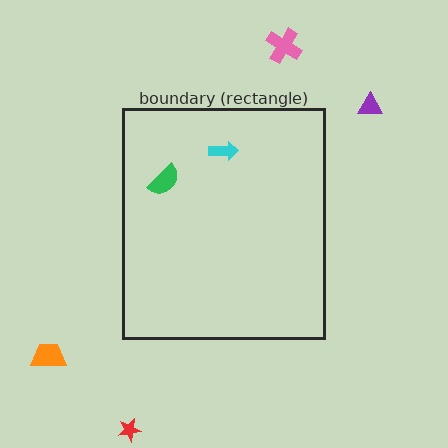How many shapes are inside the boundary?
2 inside, 4 outside.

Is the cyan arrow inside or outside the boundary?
Inside.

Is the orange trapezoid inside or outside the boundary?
Outside.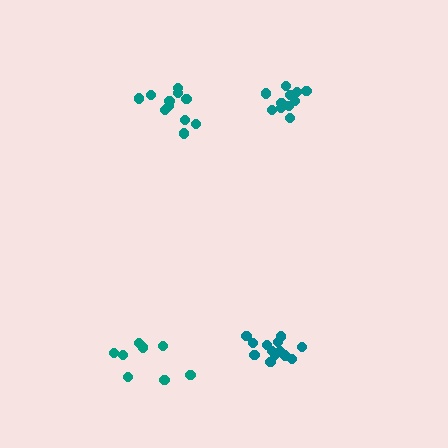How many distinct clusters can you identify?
There are 4 distinct clusters.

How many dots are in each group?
Group 1: 11 dots, Group 2: 11 dots, Group 3: 8 dots, Group 4: 13 dots (43 total).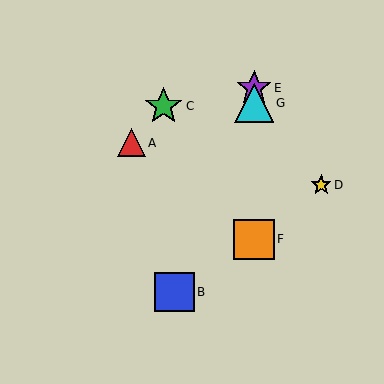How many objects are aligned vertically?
3 objects (E, F, G) are aligned vertically.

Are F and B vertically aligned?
No, F is at x≈254 and B is at x≈174.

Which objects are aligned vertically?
Objects E, F, G are aligned vertically.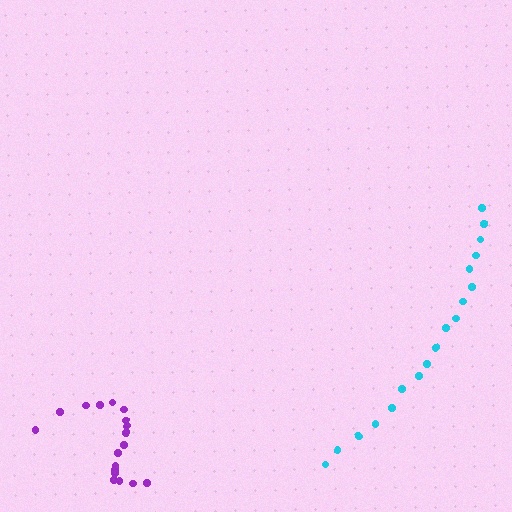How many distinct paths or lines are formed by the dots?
There are 2 distinct paths.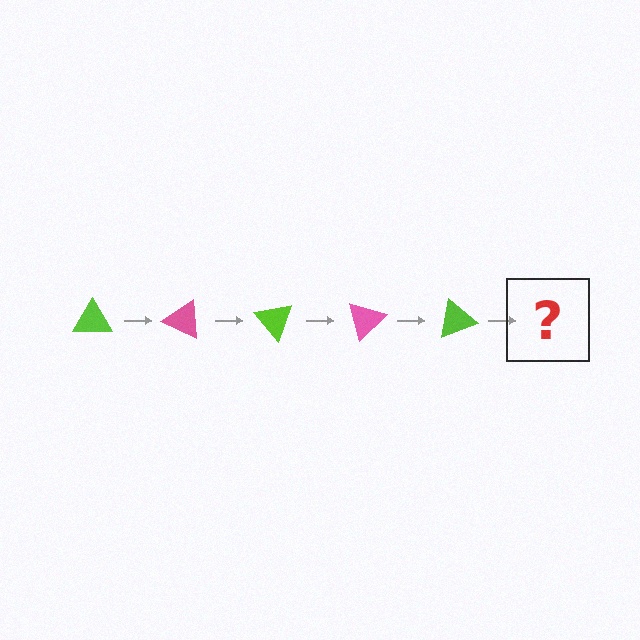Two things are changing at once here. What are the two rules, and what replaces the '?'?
The two rules are that it rotates 25 degrees each step and the color cycles through lime and pink. The '?' should be a pink triangle, rotated 125 degrees from the start.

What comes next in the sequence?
The next element should be a pink triangle, rotated 125 degrees from the start.